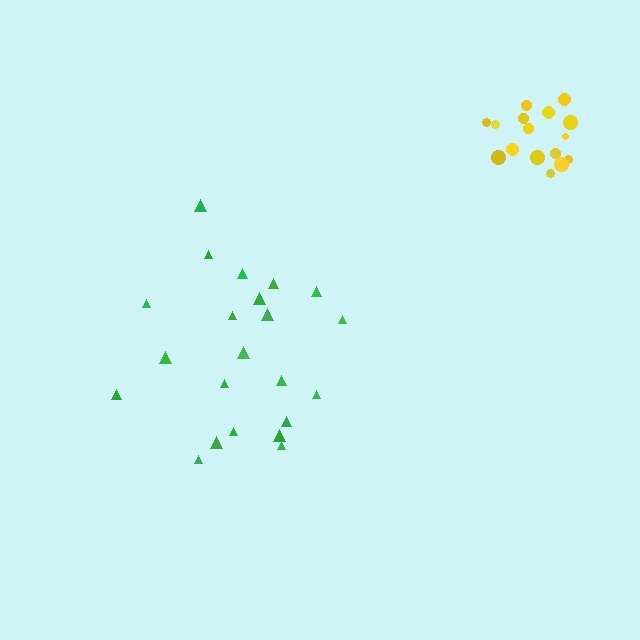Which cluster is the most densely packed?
Yellow.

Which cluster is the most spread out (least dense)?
Green.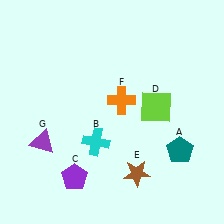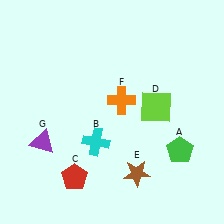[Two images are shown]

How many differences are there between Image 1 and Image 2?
There are 2 differences between the two images.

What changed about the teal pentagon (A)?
In Image 1, A is teal. In Image 2, it changed to green.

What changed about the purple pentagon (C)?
In Image 1, C is purple. In Image 2, it changed to red.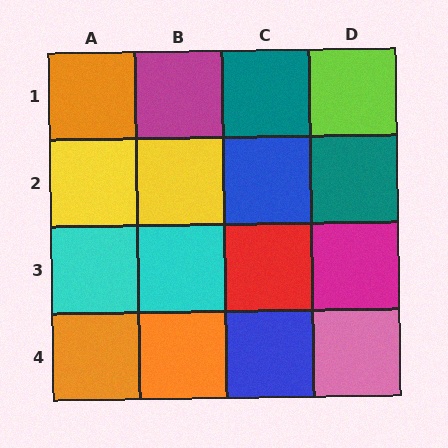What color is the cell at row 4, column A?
Orange.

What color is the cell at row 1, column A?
Orange.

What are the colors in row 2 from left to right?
Yellow, yellow, blue, teal.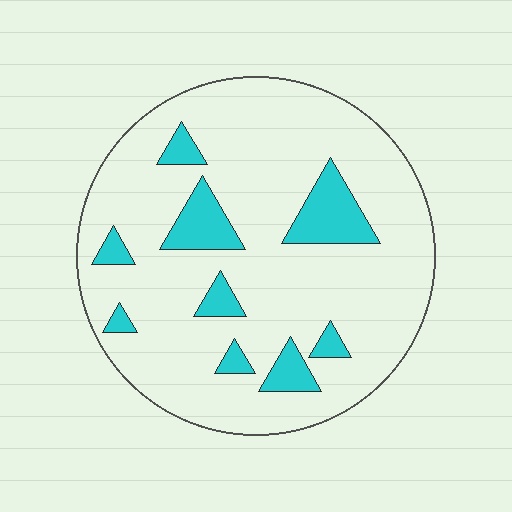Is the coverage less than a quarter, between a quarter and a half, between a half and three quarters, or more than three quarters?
Less than a quarter.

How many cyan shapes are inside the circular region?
9.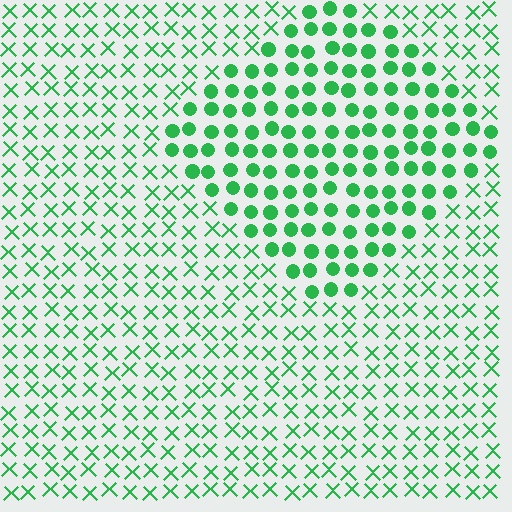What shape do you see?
I see a diamond.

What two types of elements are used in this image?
The image uses circles inside the diamond region and X marks outside it.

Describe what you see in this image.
The image is filled with small green elements arranged in a uniform grid. A diamond-shaped region contains circles, while the surrounding area contains X marks. The boundary is defined purely by the change in element shape.